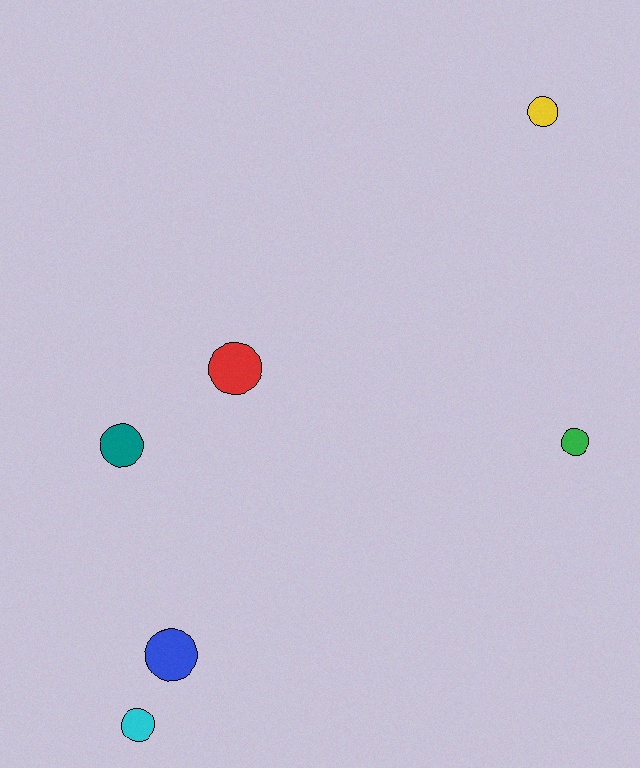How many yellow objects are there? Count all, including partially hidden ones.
There is 1 yellow object.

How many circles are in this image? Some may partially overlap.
There are 6 circles.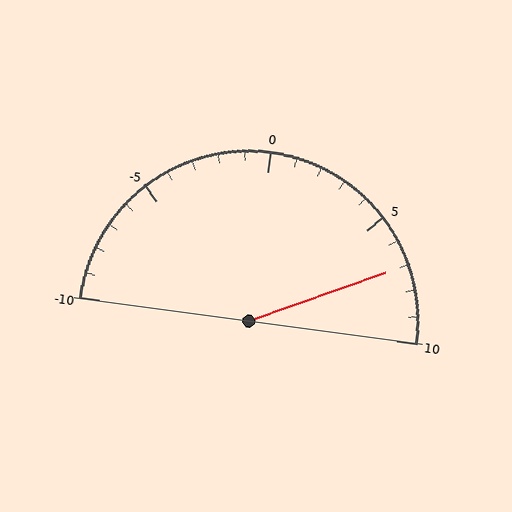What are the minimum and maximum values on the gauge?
The gauge ranges from -10 to 10.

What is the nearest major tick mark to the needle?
The nearest major tick mark is 5.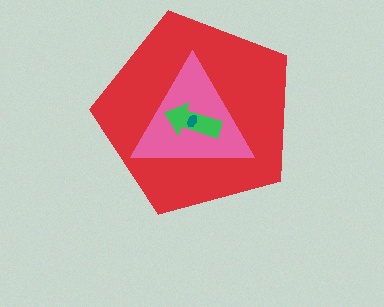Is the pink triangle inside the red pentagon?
Yes.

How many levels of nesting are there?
4.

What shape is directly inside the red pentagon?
The pink triangle.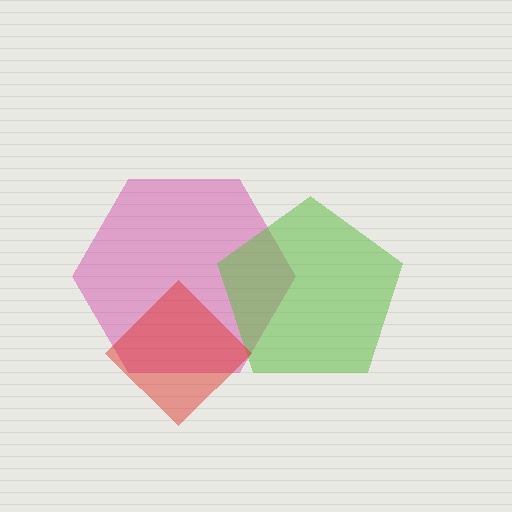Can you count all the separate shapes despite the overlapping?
Yes, there are 3 separate shapes.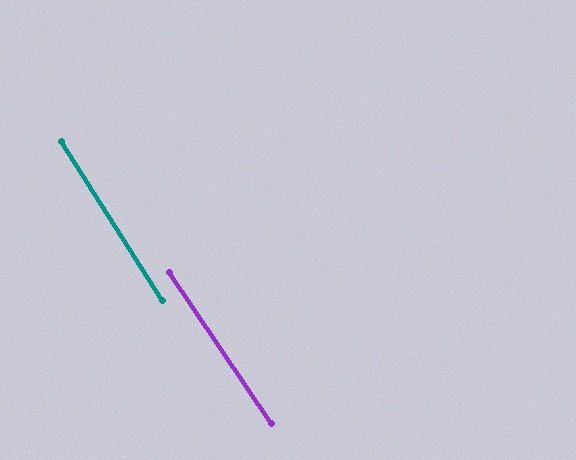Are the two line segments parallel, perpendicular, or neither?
Parallel — their directions differ by only 1.4°.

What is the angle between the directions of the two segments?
Approximately 1 degree.